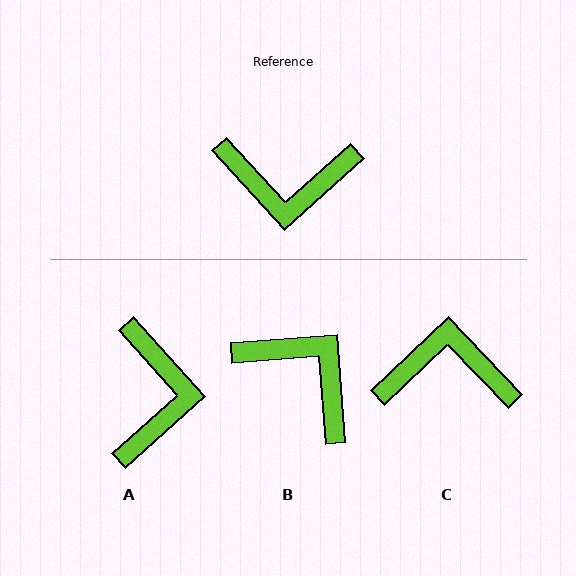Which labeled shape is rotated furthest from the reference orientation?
C, about 179 degrees away.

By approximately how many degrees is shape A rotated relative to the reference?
Approximately 90 degrees counter-clockwise.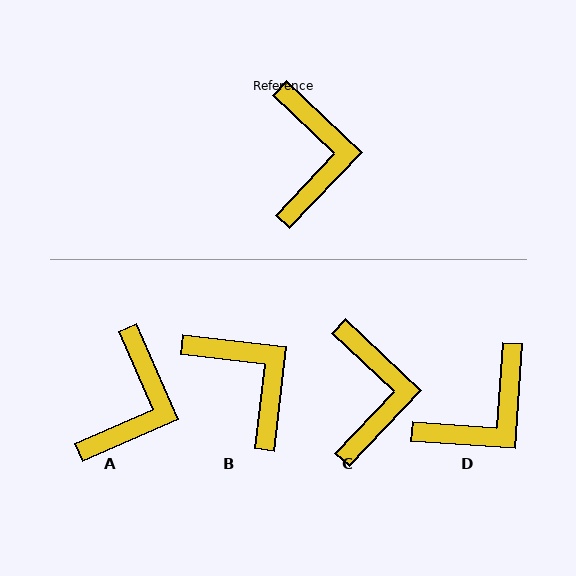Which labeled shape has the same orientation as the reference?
C.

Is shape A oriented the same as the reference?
No, it is off by about 23 degrees.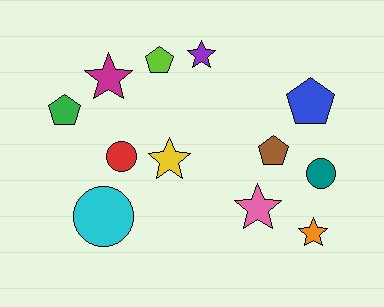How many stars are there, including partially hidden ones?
There are 5 stars.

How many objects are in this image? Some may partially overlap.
There are 12 objects.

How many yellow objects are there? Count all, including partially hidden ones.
There is 1 yellow object.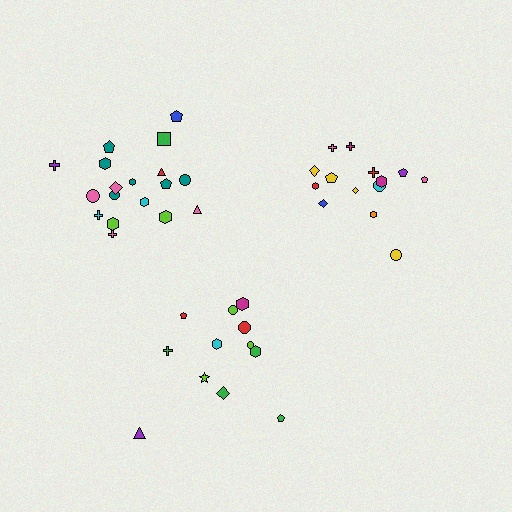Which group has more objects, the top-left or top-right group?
The top-left group.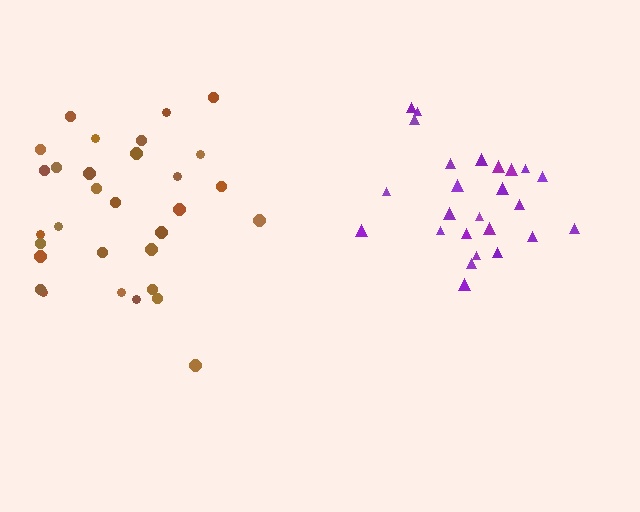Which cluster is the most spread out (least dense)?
Brown.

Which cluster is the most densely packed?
Purple.